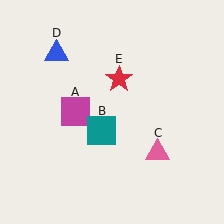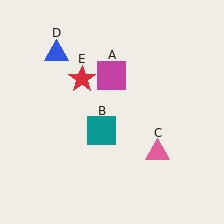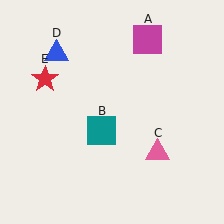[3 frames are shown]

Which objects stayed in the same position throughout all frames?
Teal square (object B) and pink triangle (object C) and blue triangle (object D) remained stationary.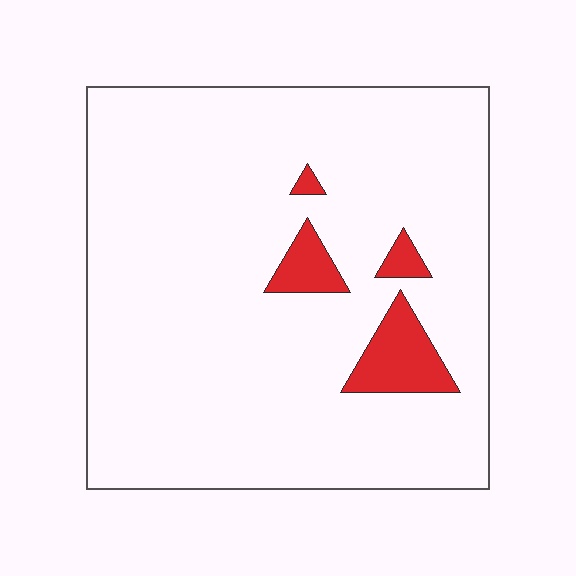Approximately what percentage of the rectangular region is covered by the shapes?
Approximately 5%.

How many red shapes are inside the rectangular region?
4.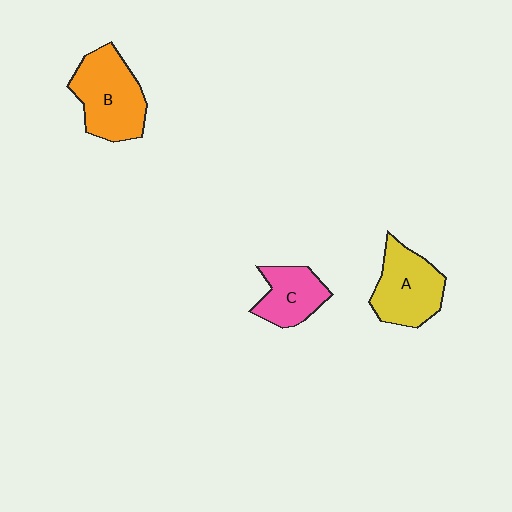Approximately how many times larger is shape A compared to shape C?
Approximately 1.4 times.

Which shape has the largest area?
Shape B (orange).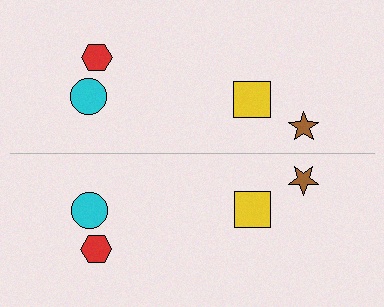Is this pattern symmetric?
Yes, this pattern has bilateral (reflection) symmetry.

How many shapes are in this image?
There are 8 shapes in this image.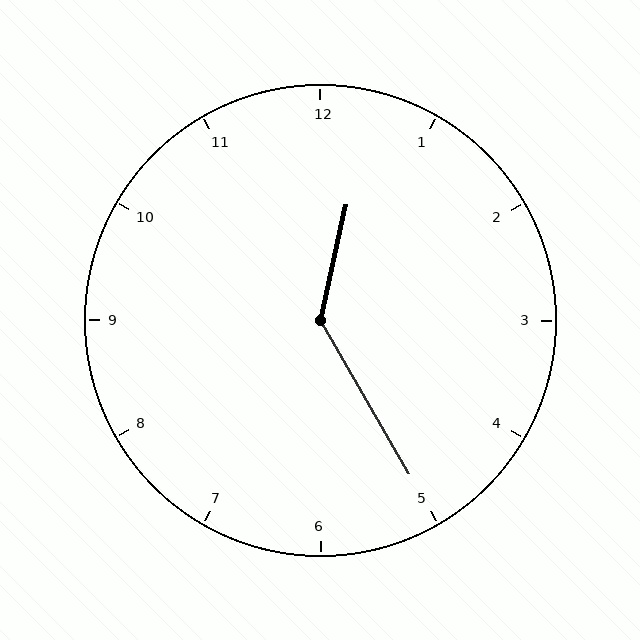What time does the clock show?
12:25.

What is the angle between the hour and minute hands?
Approximately 138 degrees.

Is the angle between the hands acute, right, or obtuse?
It is obtuse.